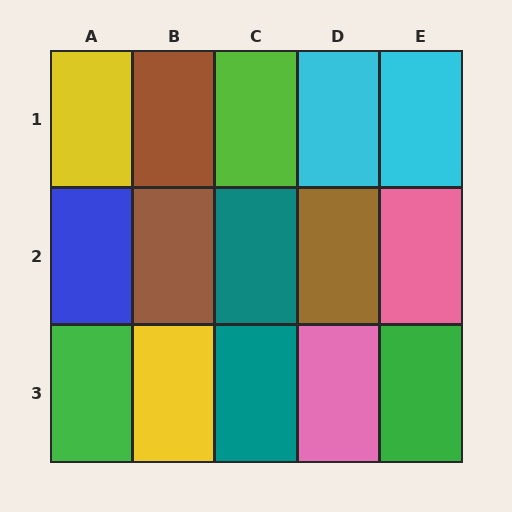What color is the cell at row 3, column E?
Green.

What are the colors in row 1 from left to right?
Yellow, brown, lime, cyan, cyan.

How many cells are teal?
2 cells are teal.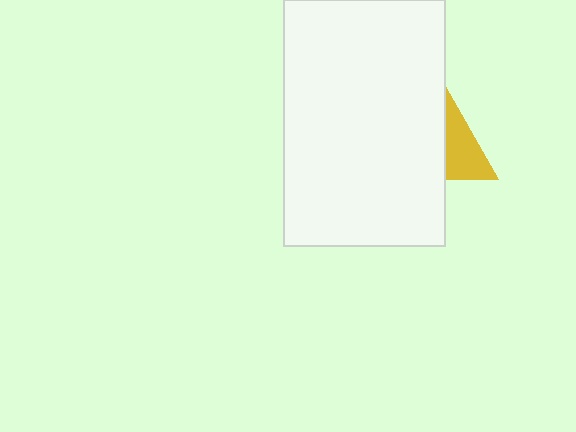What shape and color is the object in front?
The object in front is a white rectangle.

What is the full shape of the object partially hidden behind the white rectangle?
The partially hidden object is a yellow triangle.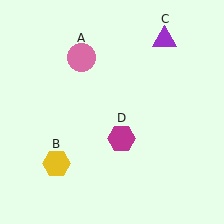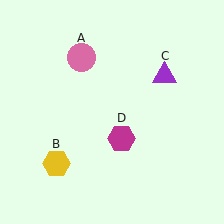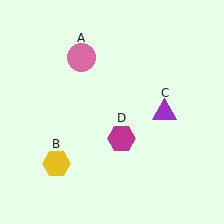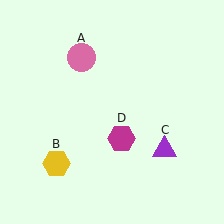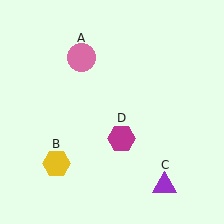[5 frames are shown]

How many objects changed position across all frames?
1 object changed position: purple triangle (object C).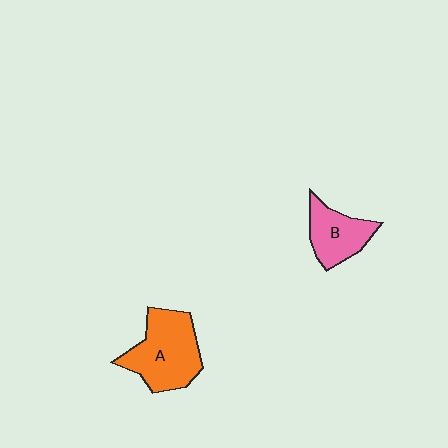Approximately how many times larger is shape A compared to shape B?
Approximately 1.6 times.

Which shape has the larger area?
Shape A (orange).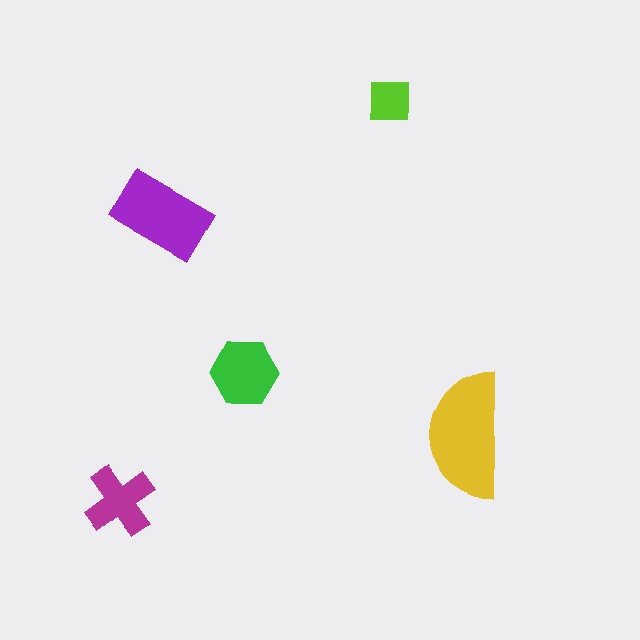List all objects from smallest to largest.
The lime square, the magenta cross, the green hexagon, the purple rectangle, the yellow semicircle.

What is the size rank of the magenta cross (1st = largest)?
4th.